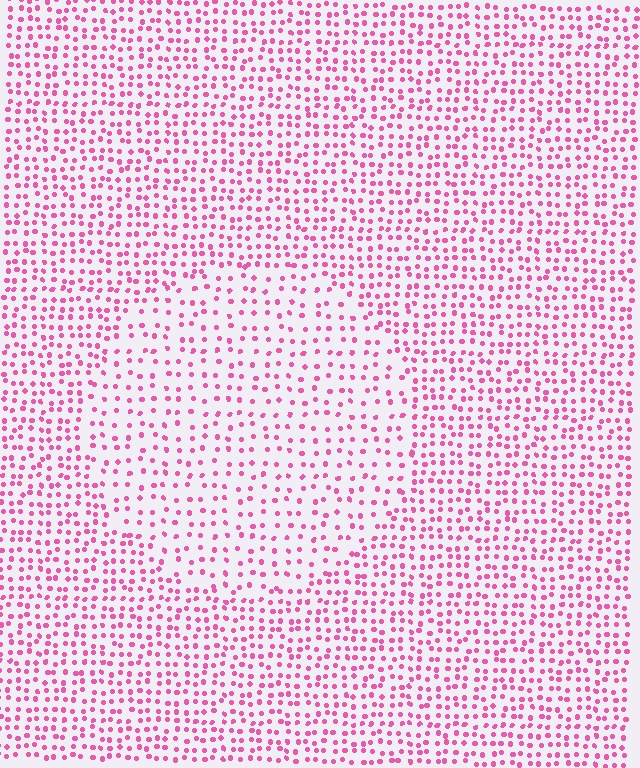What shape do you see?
I see a circle.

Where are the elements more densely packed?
The elements are more densely packed outside the circle boundary.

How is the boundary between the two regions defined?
The boundary is defined by a change in element density (approximately 1.8x ratio). All elements are the same color, size, and shape.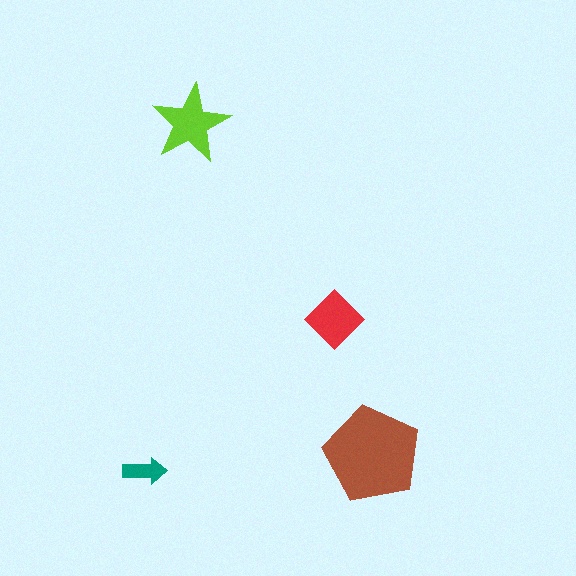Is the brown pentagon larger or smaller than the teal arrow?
Larger.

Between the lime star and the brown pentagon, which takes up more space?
The brown pentagon.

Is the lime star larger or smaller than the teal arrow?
Larger.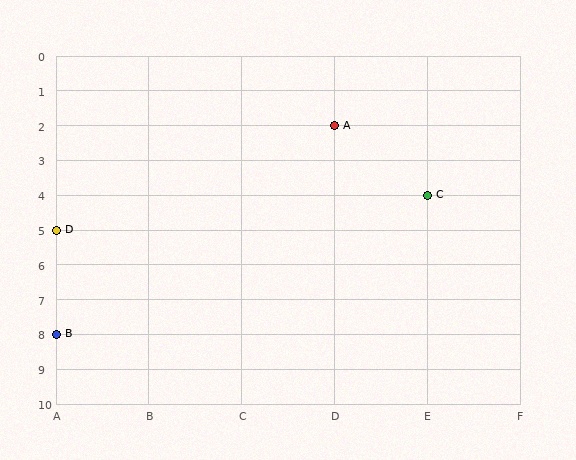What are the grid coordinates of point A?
Point A is at grid coordinates (D, 2).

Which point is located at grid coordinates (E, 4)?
Point C is at (E, 4).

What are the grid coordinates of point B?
Point B is at grid coordinates (A, 8).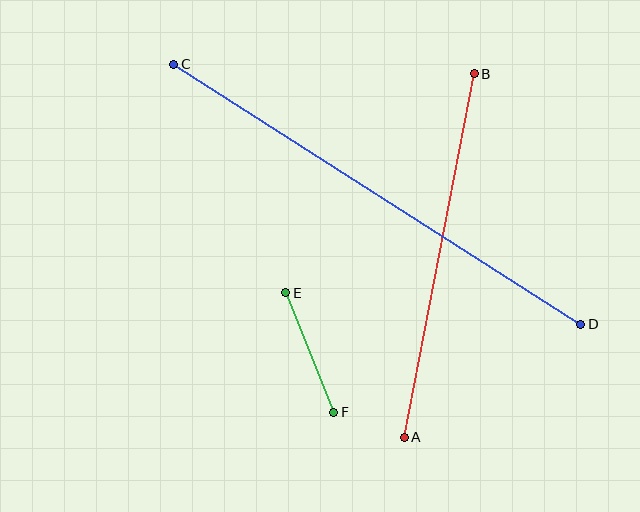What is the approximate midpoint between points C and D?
The midpoint is at approximately (377, 194) pixels.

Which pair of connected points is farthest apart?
Points C and D are farthest apart.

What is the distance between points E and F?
The distance is approximately 129 pixels.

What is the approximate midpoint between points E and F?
The midpoint is at approximately (310, 353) pixels.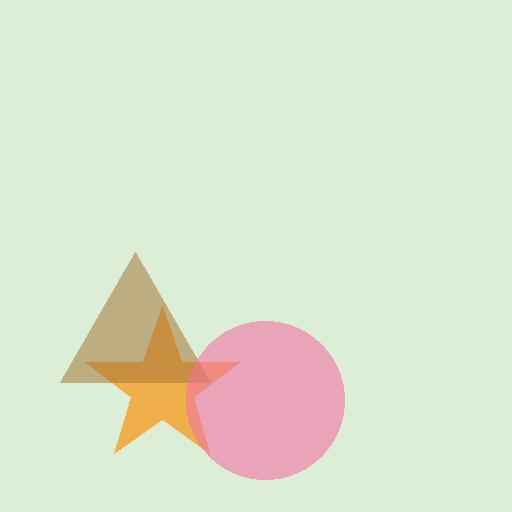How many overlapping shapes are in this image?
There are 3 overlapping shapes in the image.